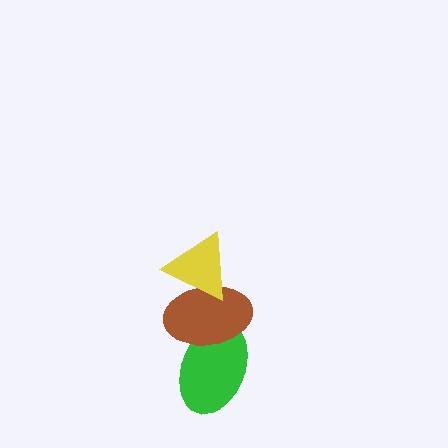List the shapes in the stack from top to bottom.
From top to bottom: the yellow triangle, the brown ellipse, the green ellipse.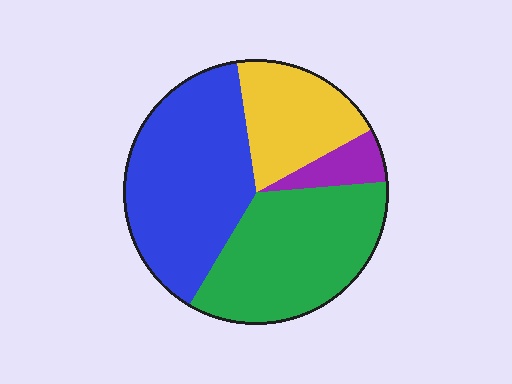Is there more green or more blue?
Blue.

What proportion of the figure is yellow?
Yellow takes up less than a quarter of the figure.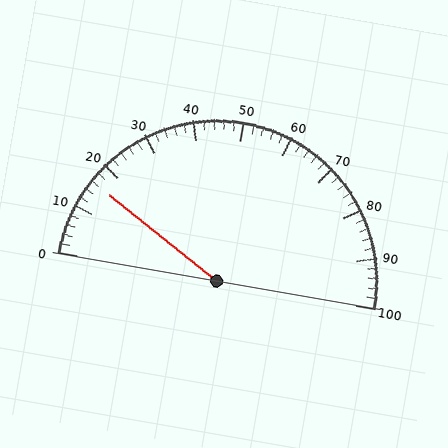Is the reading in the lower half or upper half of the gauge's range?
The reading is in the lower half of the range (0 to 100).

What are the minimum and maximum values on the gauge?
The gauge ranges from 0 to 100.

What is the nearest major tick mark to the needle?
The nearest major tick mark is 20.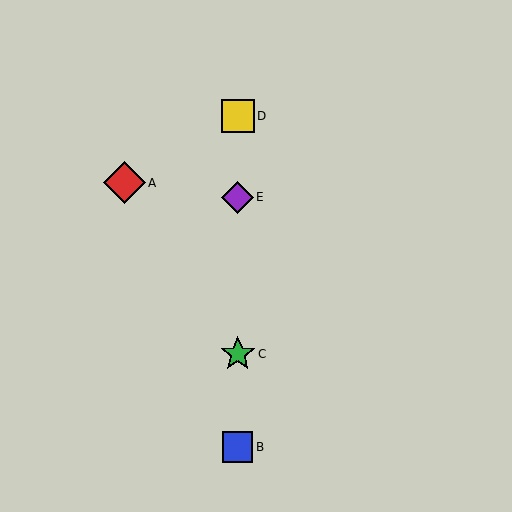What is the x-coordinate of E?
Object E is at x≈238.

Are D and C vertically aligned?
Yes, both are at x≈238.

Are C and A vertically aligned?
No, C is at x≈238 and A is at x≈125.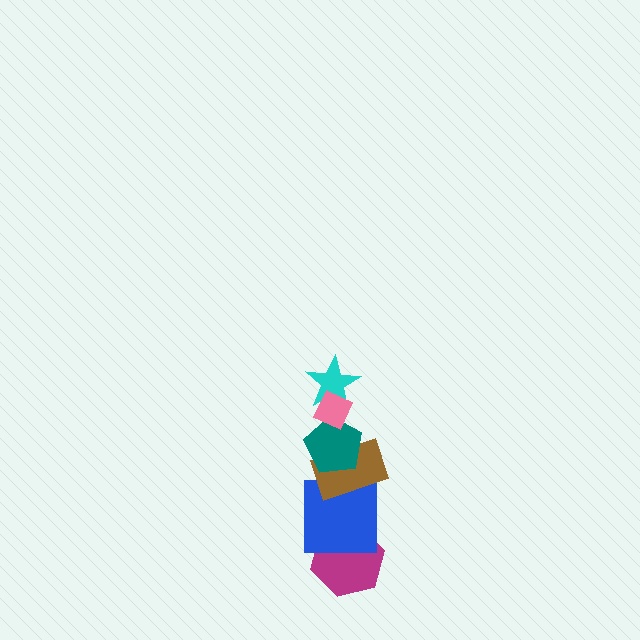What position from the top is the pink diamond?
The pink diamond is 1st from the top.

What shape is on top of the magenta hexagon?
The blue square is on top of the magenta hexagon.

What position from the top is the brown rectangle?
The brown rectangle is 4th from the top.